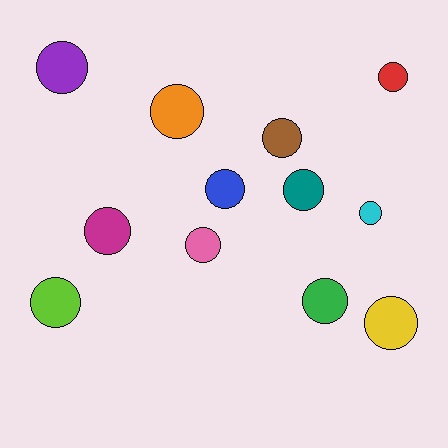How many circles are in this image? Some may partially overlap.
There are 12 circles.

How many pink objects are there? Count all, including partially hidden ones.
There is 1 pink object.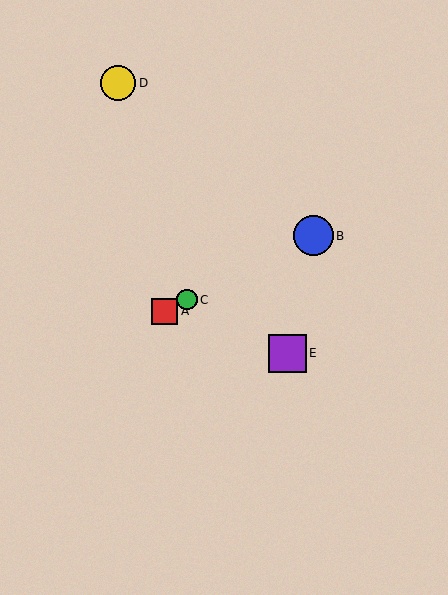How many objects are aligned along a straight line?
3 objects (A, B, C) are aligned along a straight line.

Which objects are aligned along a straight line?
Objects A, B, C are aligned along a straight line.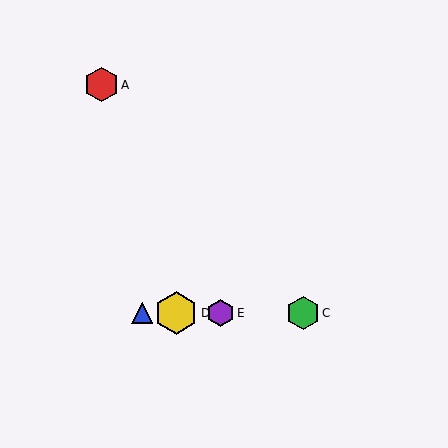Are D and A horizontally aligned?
No, D is at y≈313 and A is at y≈85.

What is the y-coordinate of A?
Object A is at y≈85.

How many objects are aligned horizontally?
4 objects (B, C, D, E) are aligned horizontally.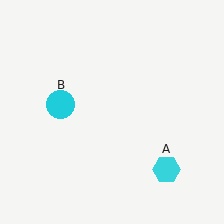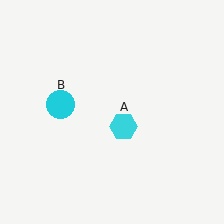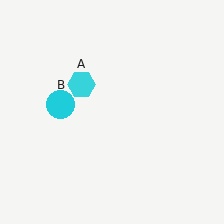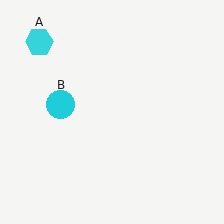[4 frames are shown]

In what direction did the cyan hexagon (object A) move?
The cyan hexagon (object A) moved up and to the left.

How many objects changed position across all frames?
1 object changed position: cyan hexagon (object A).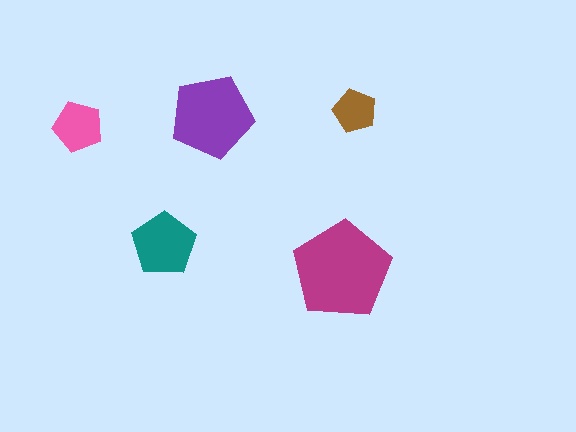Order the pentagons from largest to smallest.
the magenta one, the purple one, the teal one, the pink one, the brown one.